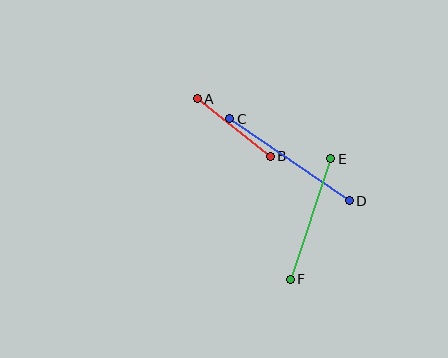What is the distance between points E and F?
The distance is approximately 127 pixels.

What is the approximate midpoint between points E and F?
The midpoint is at approximately (311, 219) pixels.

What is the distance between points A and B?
The distance is approximately 93 pixels.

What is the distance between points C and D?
The distance is approximately 145 pixels.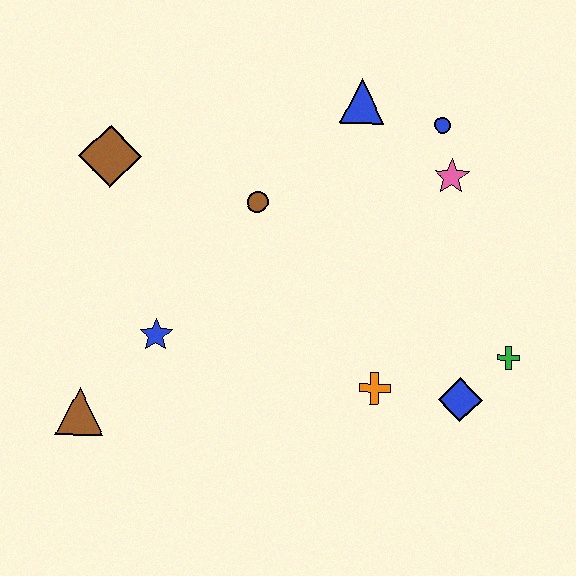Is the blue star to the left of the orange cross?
Yes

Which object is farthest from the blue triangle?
The brown triangle is farthest from the blue triangle.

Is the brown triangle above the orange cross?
No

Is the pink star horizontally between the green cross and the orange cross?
Yes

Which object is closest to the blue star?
The brown triangle is closest to the blue star.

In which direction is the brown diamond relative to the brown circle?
The brown diamond is to the left of the brown circle.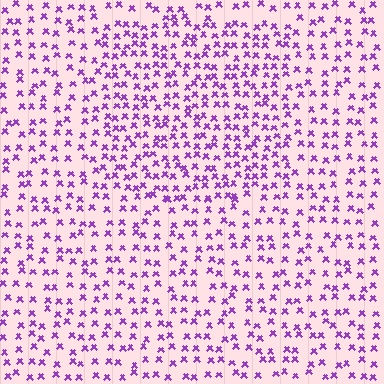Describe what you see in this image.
The image contains small purple elements arranged at two different densities. A rectangle-shaped region is visible where the elements are more densely packed than the surrounding area.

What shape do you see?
I see a rectangle.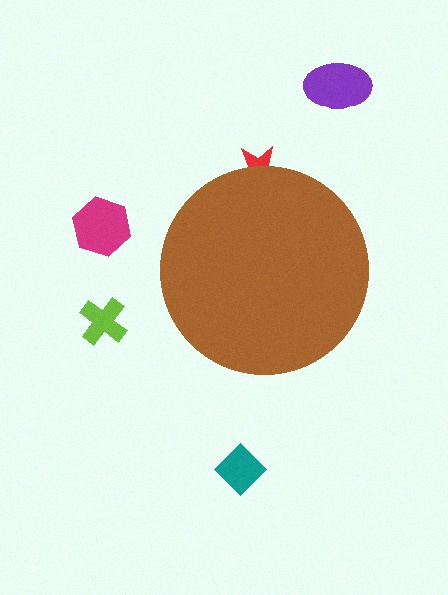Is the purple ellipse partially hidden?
No, the purple ellipse is fully visible.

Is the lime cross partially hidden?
No, the lime cross is fully visible.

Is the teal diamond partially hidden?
No, the teal diamond is fully visible.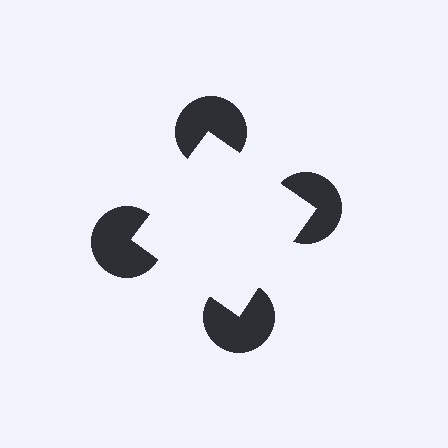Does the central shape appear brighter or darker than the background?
It typically appears slightly brighter than the background, even though no actual brightness change is drawn.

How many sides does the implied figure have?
4 sides.